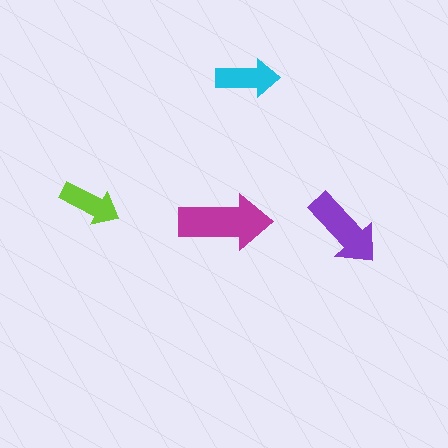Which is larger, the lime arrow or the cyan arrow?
The cyan one.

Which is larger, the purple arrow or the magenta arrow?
The magenta one.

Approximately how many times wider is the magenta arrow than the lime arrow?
About 1.5 times wider.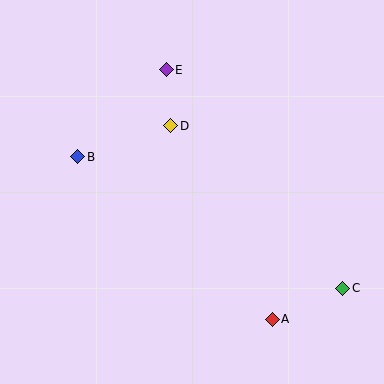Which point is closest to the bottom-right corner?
Point C is closest to the bottom-right corner.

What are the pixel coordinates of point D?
Point D is at (171, 126).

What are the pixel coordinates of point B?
Point B is at (78, 157).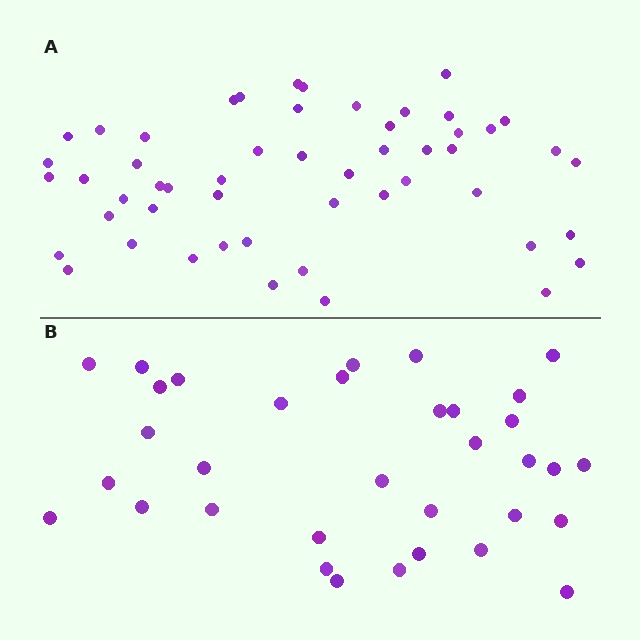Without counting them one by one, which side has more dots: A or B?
Region A (the top region) has more dots.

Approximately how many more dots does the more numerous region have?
Region A has approximately 20 more dots than region B.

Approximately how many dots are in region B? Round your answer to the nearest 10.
About 30 dots. (The exact count is 34, which rounds to 30.)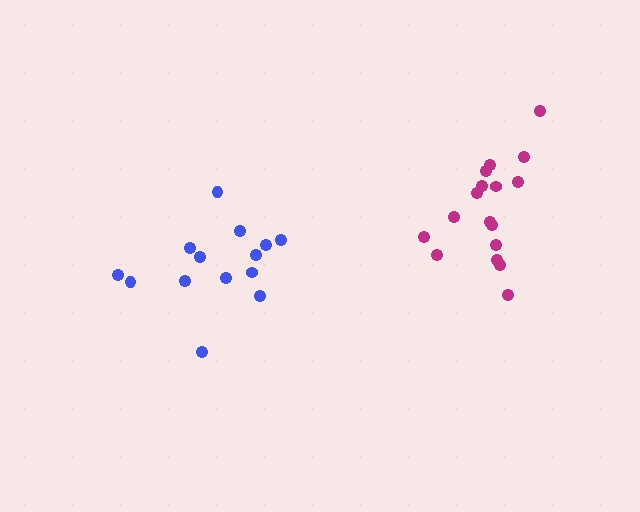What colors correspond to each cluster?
The clusters are colored: blue, magenta.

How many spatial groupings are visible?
There are 2 spatial groupings.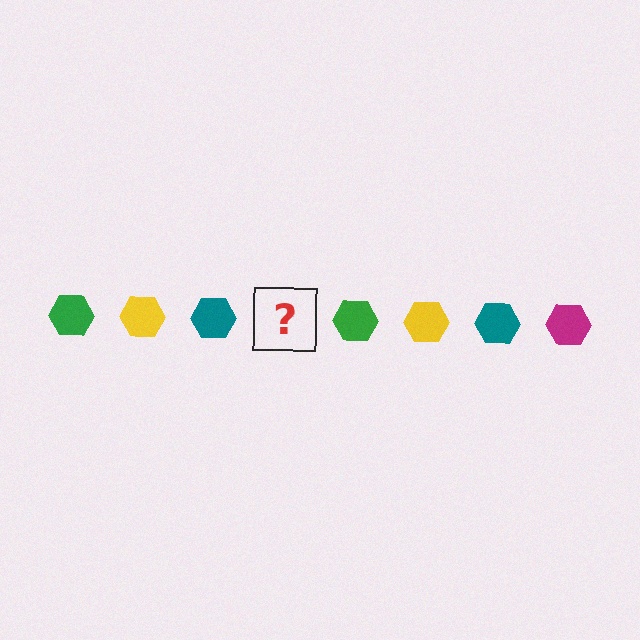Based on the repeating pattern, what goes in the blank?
The blank should be a magenta hexagon.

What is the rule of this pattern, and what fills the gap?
The rule is that the pattern cycles through green, yellow, teal, magenta hexagons. The gap should be filled with a magenta hexagon.